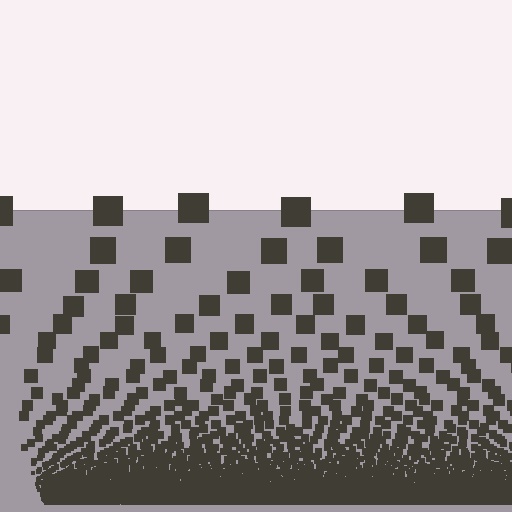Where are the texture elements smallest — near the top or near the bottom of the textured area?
Near the bottom.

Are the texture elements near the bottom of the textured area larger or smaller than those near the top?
Smaller. The gradient is inverted — elements near the bottom are smaller and denser.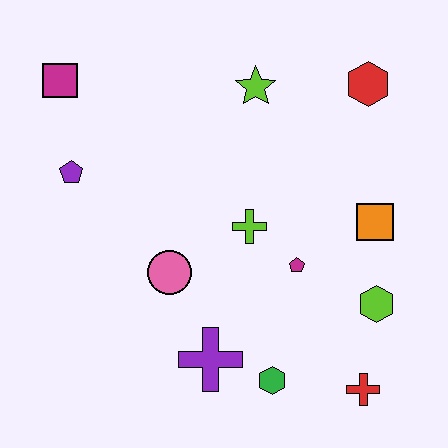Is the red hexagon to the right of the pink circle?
Yes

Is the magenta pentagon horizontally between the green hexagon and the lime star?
No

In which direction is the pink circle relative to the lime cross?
The pink circle is to the left of the lime cross.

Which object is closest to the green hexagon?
The purple cross is closest to the green hexagon.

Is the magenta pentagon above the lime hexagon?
Yes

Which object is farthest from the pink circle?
The red hexagon is farthest from the pink circle.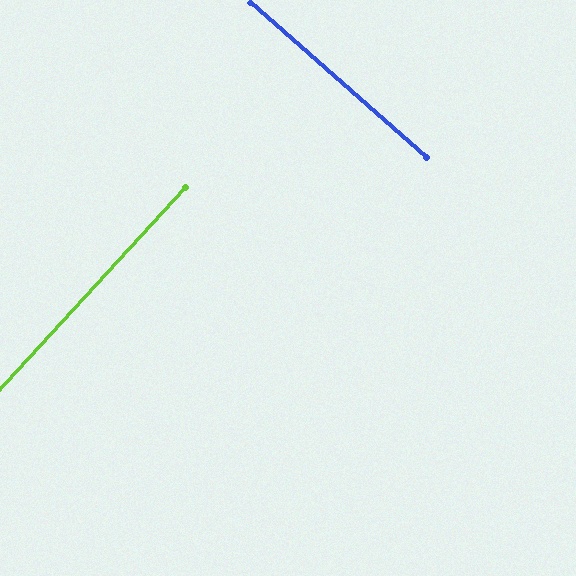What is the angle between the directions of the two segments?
Approximately 89 degrees.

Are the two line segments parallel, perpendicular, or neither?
Perpendicular — they meet at approximately 89°.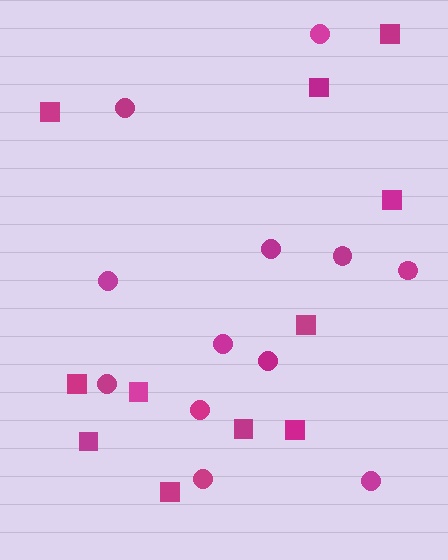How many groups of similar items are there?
There are 2 groups: one group of squares (11) and one group of circles (12).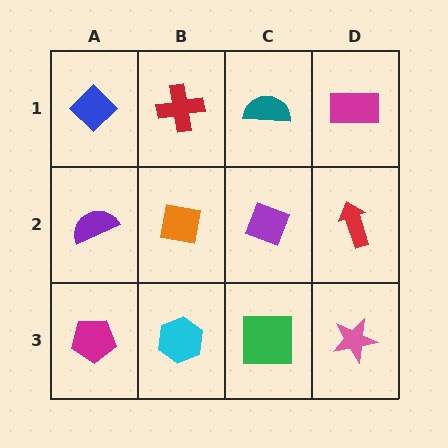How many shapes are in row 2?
4 shapes.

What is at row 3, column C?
A green square.